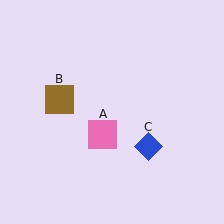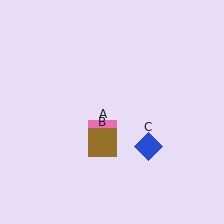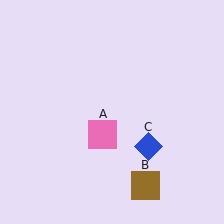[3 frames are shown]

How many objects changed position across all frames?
1 object changed position: brown square (object B).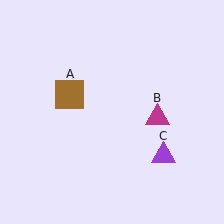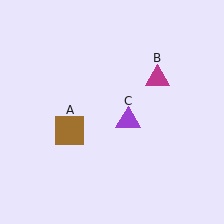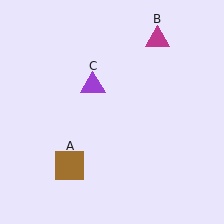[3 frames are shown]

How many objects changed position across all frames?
3 objects changed position: brown square (object A), magenta triangle (object B), purple triangle (object C).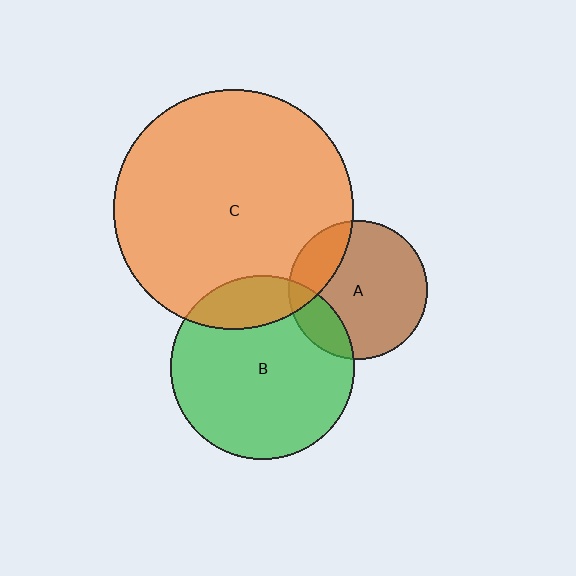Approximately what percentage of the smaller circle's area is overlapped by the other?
Approximately 20%.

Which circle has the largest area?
Circle C (orange).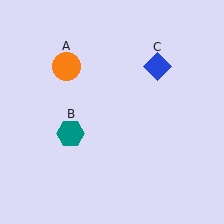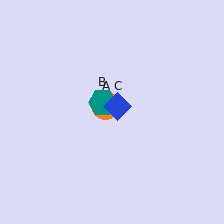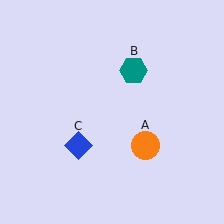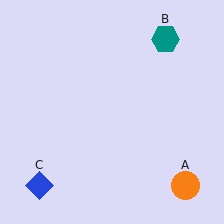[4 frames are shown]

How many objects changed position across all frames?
3 objects changed position: orange circle (object A), teal hexagon (object B), blue diamond (object C).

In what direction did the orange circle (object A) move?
The orange circle (object A) moved down and to the right.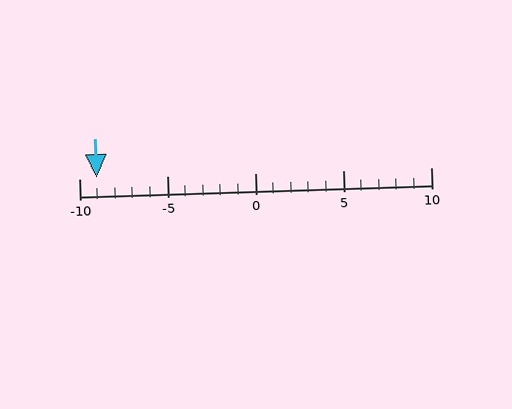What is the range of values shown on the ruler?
The ruler shows values from -10 to 10.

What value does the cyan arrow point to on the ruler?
The cyan arrow points to approximately -9.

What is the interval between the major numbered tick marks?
The major tick marks are spaced 5 units apart.